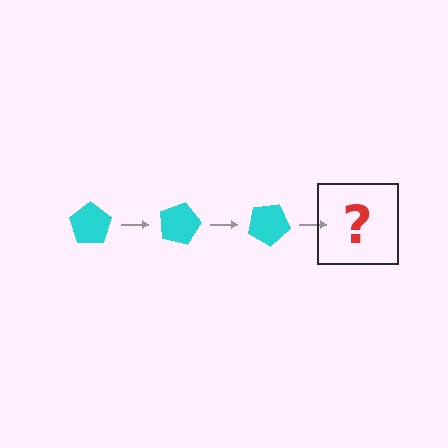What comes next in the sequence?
The next element should be a cyan pentagon rotated 45 degrees.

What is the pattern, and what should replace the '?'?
The pattern is that the pentagon rotates 15 degrees each step. The '?' should be a cyan pentagon rotated 45 degrees.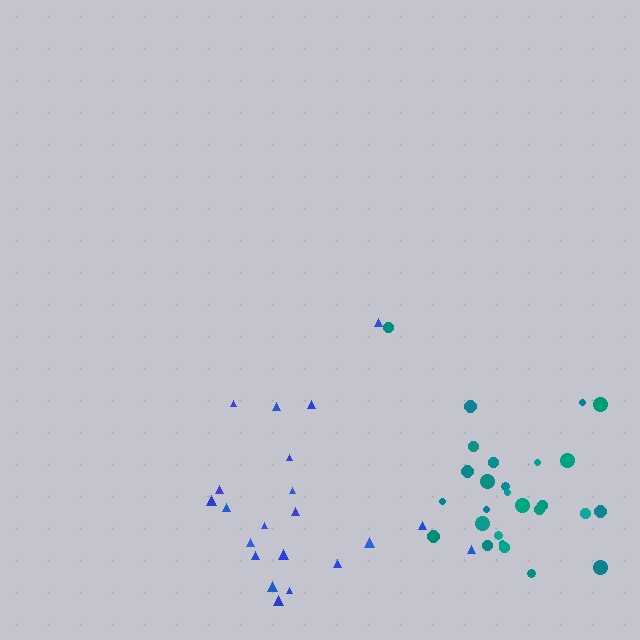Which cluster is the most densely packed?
Teal.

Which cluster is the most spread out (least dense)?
Blue.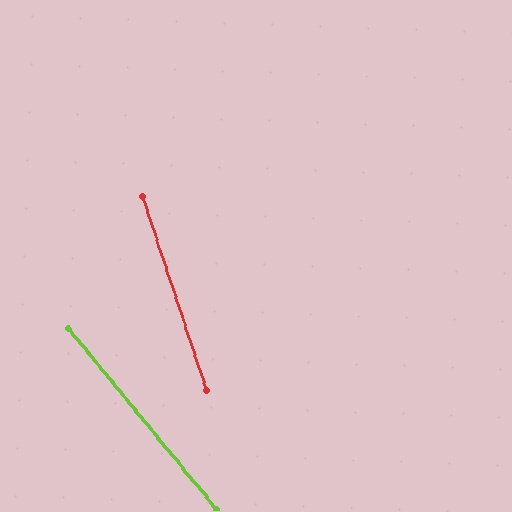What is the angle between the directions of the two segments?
Approximately 21 degrees.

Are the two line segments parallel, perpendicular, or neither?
Neither parallel nor perpendicular — they differ by about 21°.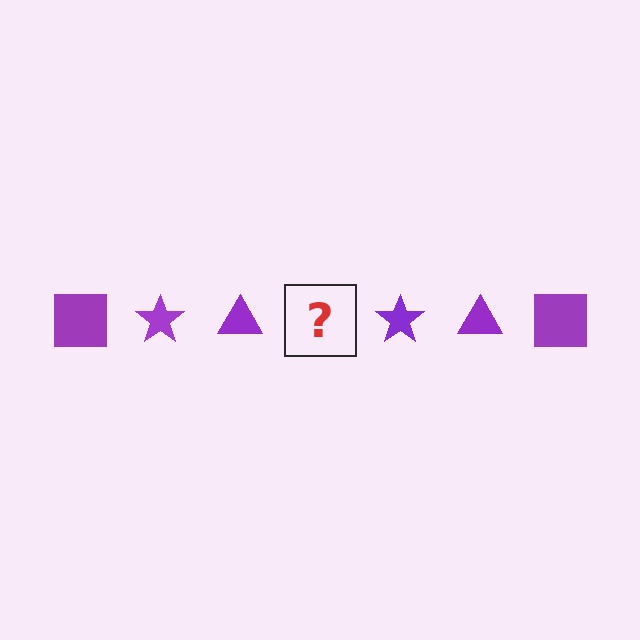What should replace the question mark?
The question mark should be replaced with a purple square.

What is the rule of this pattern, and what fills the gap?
The rule is that the pattern cycles through square, star, triangle shapes in purple. The gap should be filled with a purple square.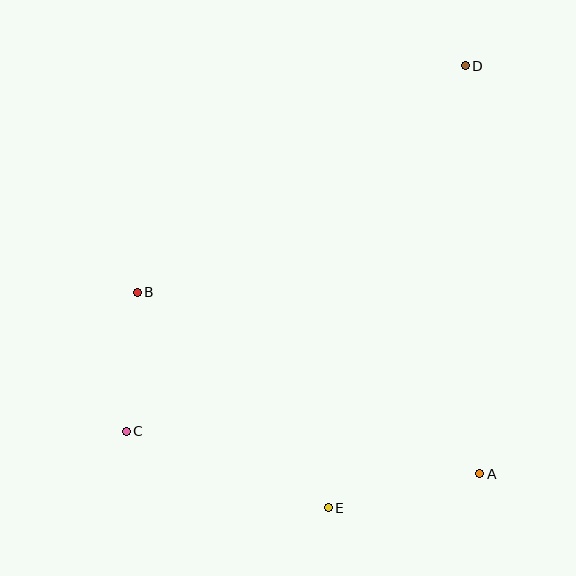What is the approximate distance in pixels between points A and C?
The distance between A and C is approximately 356 pixels.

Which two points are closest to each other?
Points B and C are closest to each other.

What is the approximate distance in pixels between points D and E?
The distance between D and E is approximately 462 pixels.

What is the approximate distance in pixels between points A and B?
The distance between A and B is approximately 388 pixels.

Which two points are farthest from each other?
Points C and D are farthest from each other.